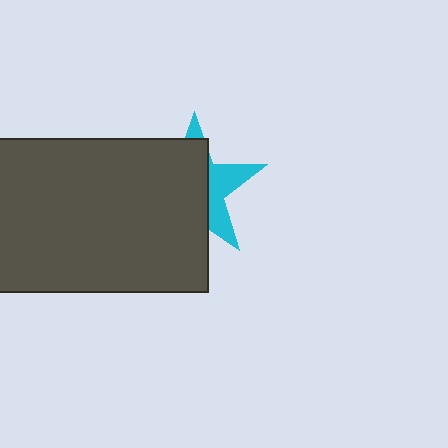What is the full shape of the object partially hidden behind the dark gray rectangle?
The partially hidden object is a cyan star.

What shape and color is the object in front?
The object in front is a dark gray rectangle.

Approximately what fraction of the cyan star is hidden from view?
Roughly 66% of the cyan star is hidden behind the dark gray rectangle.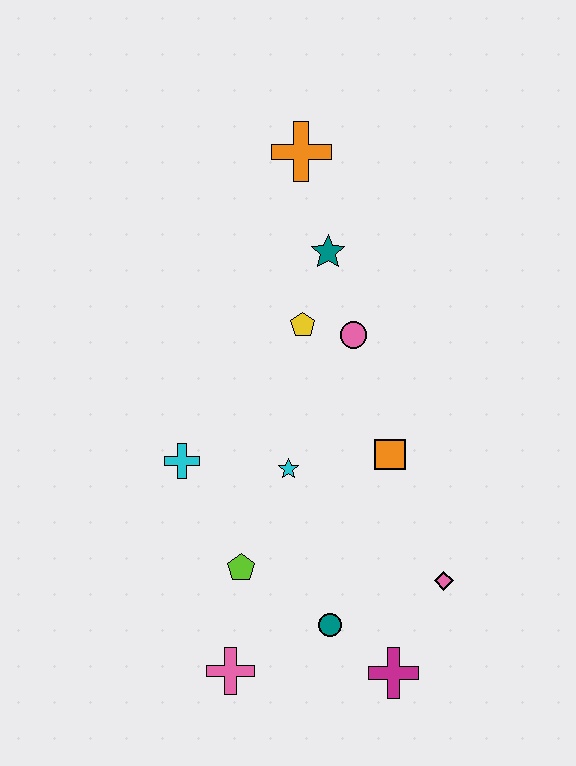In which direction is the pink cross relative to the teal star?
The pink cross is below the teal star.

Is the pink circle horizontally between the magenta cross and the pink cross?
Yes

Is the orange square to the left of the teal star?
No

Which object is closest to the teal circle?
The magenta cross is closest to the teal circle.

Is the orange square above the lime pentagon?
Yes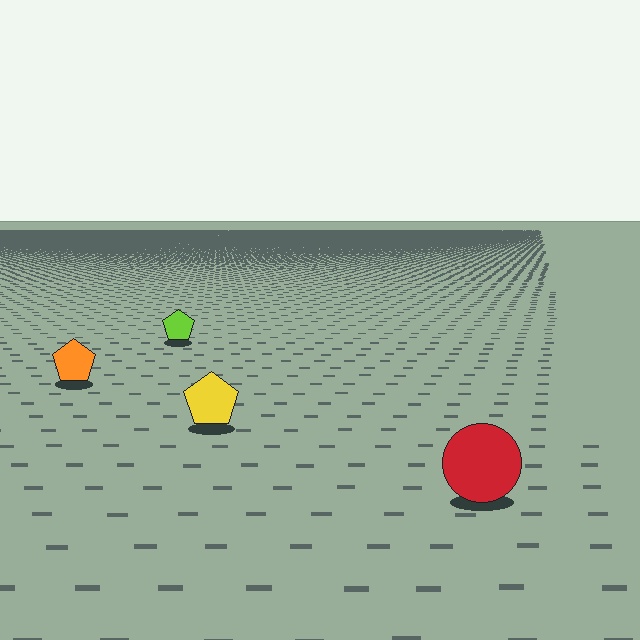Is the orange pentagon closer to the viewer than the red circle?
No. The red circle is closer — you can tell from the texture gradient: the ground texture is coarser near it.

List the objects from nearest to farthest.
From nearest to farthest: the red circle, the yellow pentagon, the orange pentagon, the lime pentagon.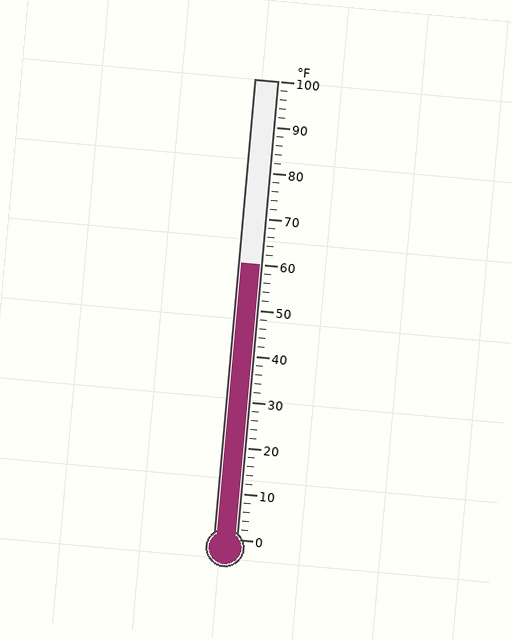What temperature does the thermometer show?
The thermometer shows approximately 60°F.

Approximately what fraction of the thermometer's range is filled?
The thermometer is filled to approximately 60% of its range.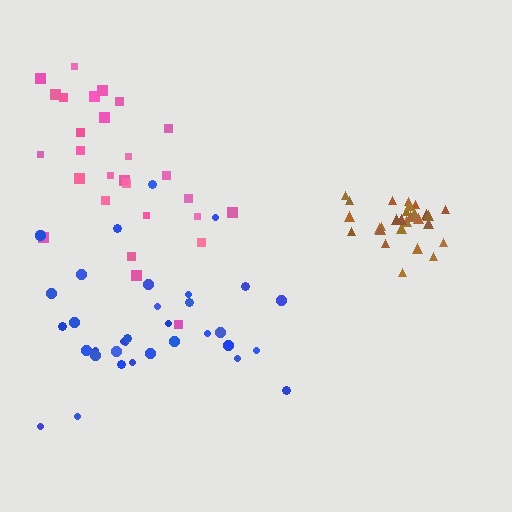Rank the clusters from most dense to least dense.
brown, pink, blue.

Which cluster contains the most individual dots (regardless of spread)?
Blue (34).